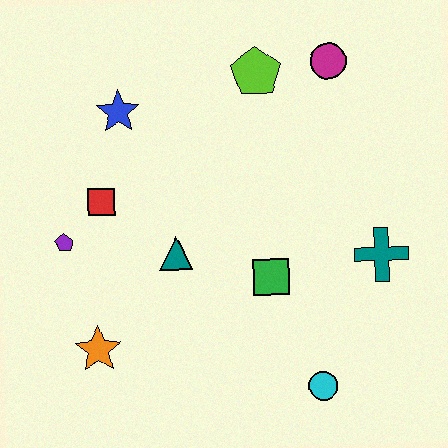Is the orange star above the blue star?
No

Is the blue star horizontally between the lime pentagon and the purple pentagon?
Yes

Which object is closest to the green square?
The teal triangle is closest to the green square.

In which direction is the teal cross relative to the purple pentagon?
The teal cross is to the right of the purple pentagon.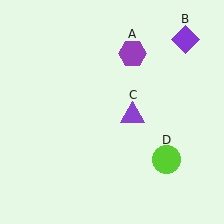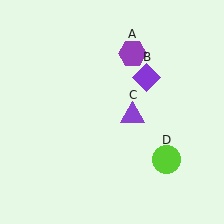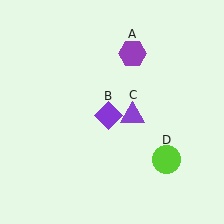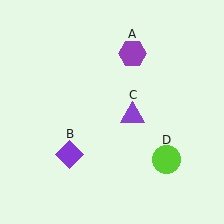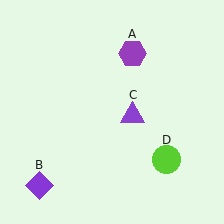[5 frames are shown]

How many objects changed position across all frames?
1 object changed position: purple diamond (object B).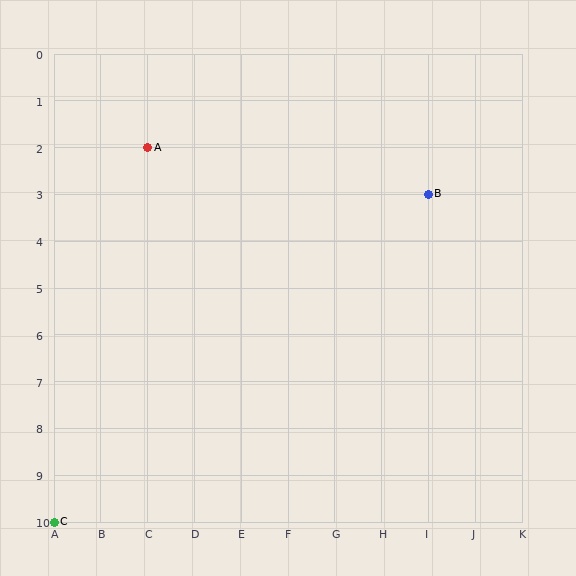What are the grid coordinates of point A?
Point A is at grid coordinates (C, 2).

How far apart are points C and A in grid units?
Points C and A are 2 columns and 8 rows apart (about 8.2 grid units diagonally).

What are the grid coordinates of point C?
Point C is at grid coordinates (A, 10).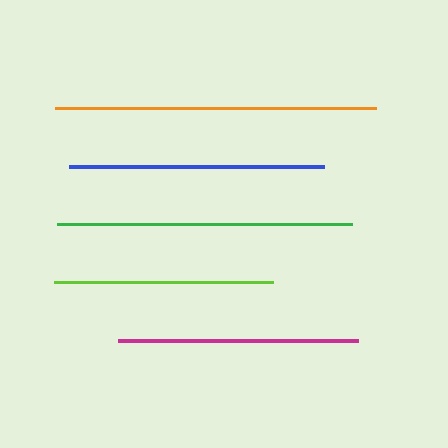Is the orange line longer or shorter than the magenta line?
The orange line is longer than the magenta line.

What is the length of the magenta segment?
The magenta segment is approximately 239 pixels long.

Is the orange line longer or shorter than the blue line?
The orange line is longer than the blue line.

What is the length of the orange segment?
The orange segment is approximately 320 pixels long.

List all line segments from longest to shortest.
From longest to shortest: orange, green, blue, magenta, lime.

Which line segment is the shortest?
The lime line is the shortest at approximately 219 pixels.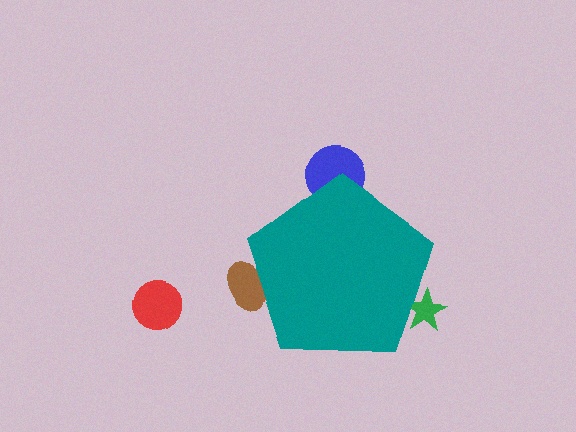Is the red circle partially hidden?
No, the red circle is fully visible.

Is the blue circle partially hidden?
Yes, the blue circle is partially hidden behind the teal pentagon.